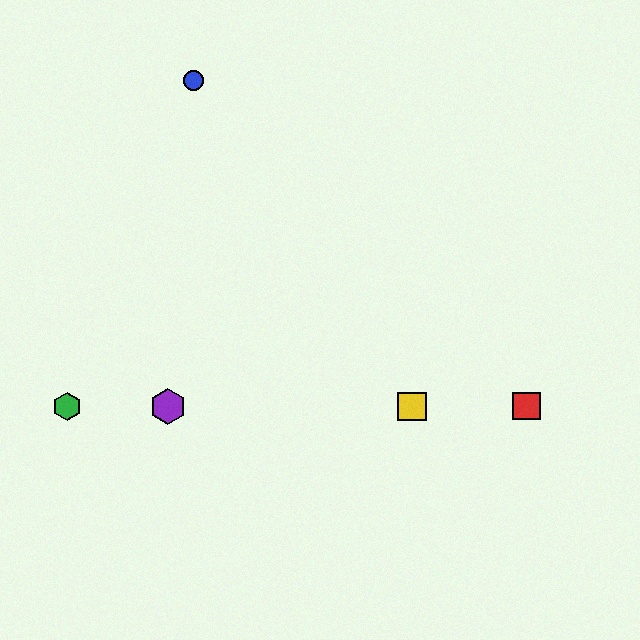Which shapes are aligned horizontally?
The red square, the green hexagon, the yellow square, the purple hexagon are aligned horizontally.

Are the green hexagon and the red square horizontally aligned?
Yes, both are at y≈406.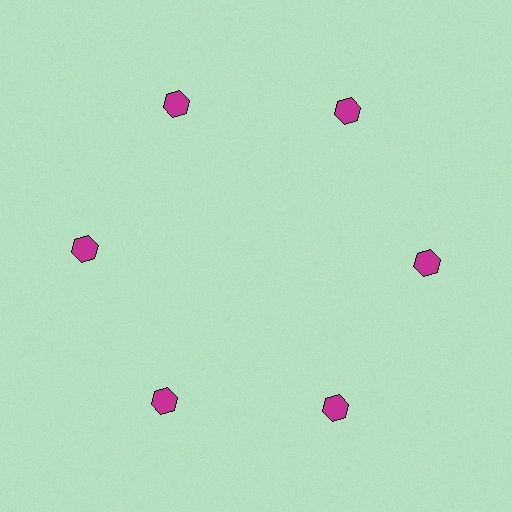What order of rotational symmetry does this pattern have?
This pattern has 6-fold rotational symmetry.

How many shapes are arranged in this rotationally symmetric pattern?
There are 6 shapes, arranged in 6 groups of 1.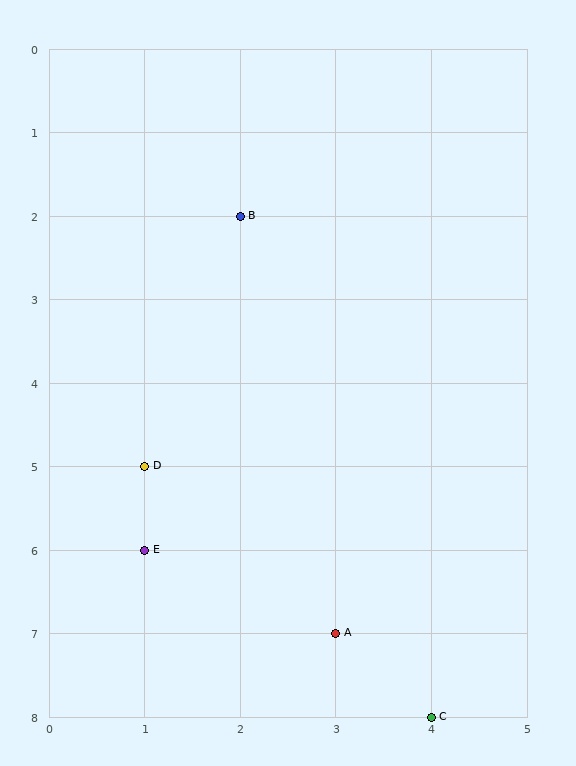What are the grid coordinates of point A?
Point A is at grid coordinates (3, 7).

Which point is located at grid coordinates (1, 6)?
Point E is at (1, 6).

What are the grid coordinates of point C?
Point C is at grid coordinates (4, 8).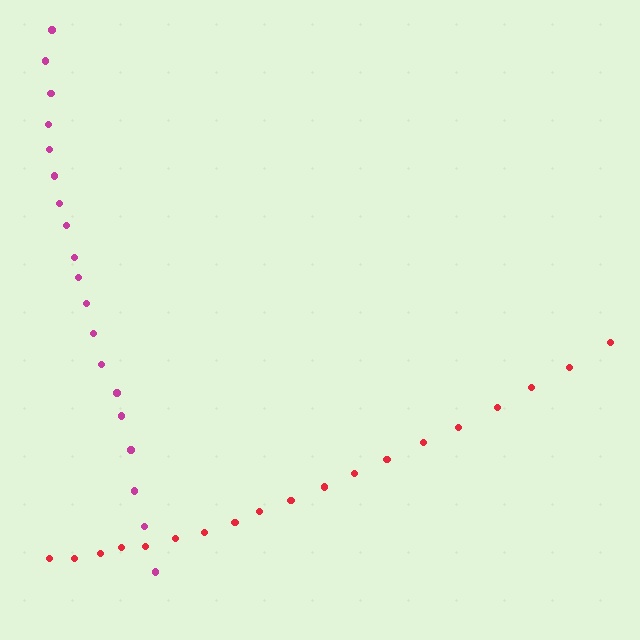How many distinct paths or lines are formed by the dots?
There are 2 distinct paths.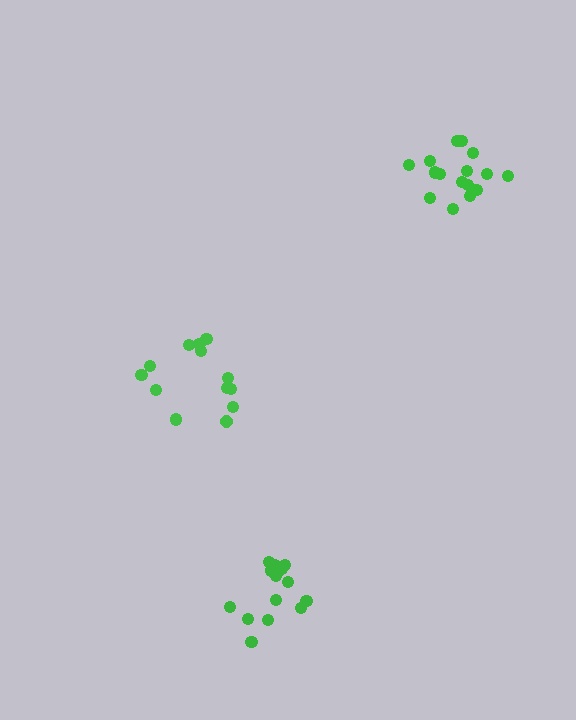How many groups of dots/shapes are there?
There are 3 groups.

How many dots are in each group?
Group 1: 15 dots, Group 2: 14 dots, Group 3: 16 dots (45 total).